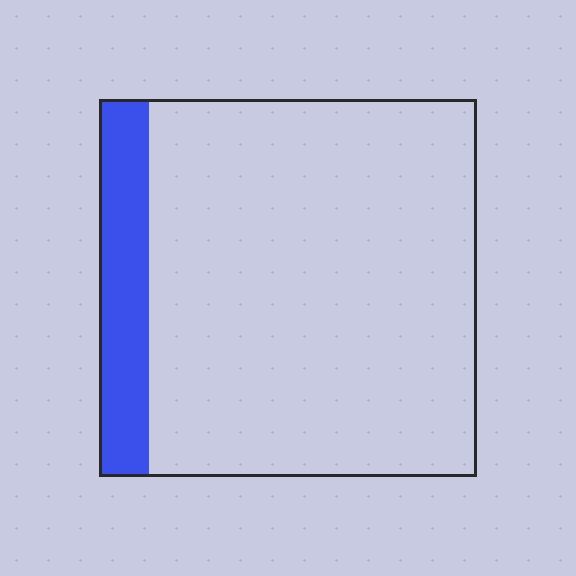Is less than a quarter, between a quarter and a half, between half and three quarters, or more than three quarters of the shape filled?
Less than a quarter.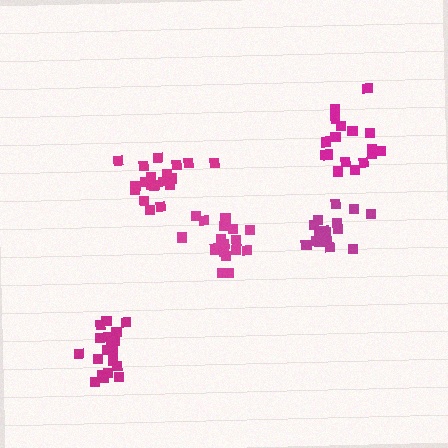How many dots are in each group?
Group 1: 18 dots, Group 2: 17 dots, Group 3: 19 dots, Group 4: 21 dots, Group 5: 19 dots (94 total).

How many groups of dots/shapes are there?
There are 5 groups.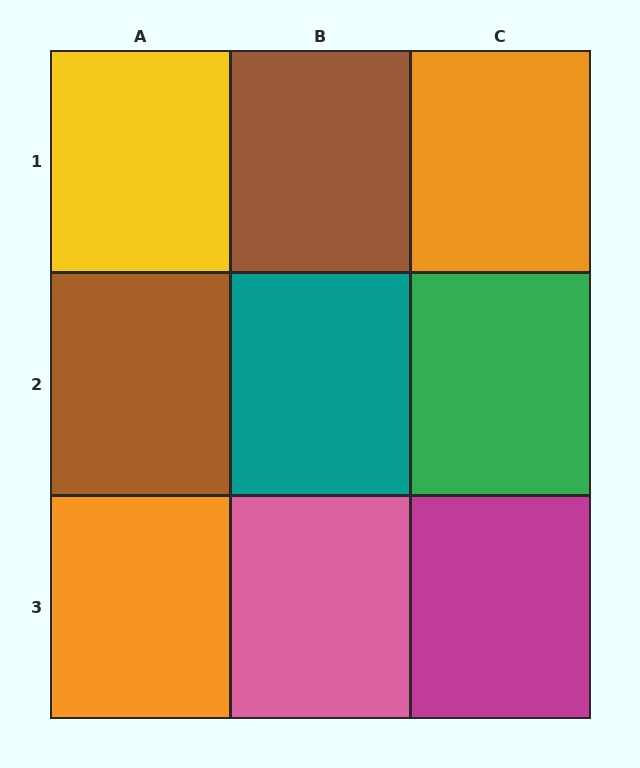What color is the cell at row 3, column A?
Orange.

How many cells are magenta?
1 cell is magenta.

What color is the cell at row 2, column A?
Brown.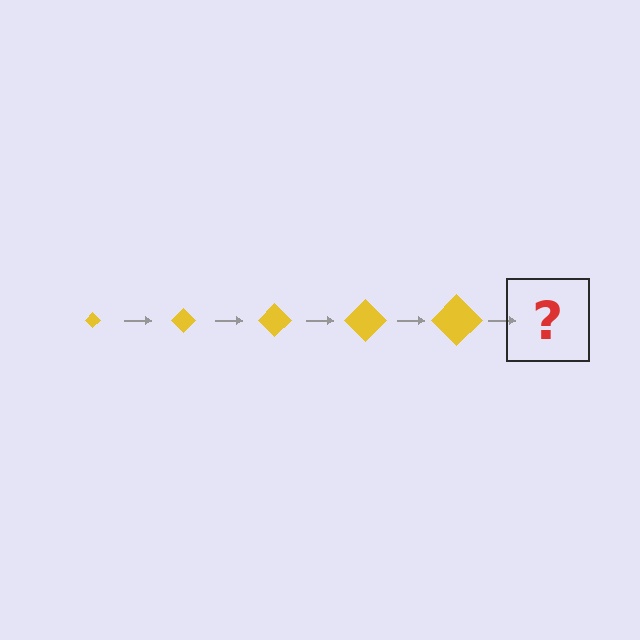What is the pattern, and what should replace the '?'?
The pattern is that the diamond gets progressively larger each step. The '?' should be a yellow diamond, larger than the previous one.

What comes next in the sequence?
The next element should be a yellow diamond, larger than the previous one.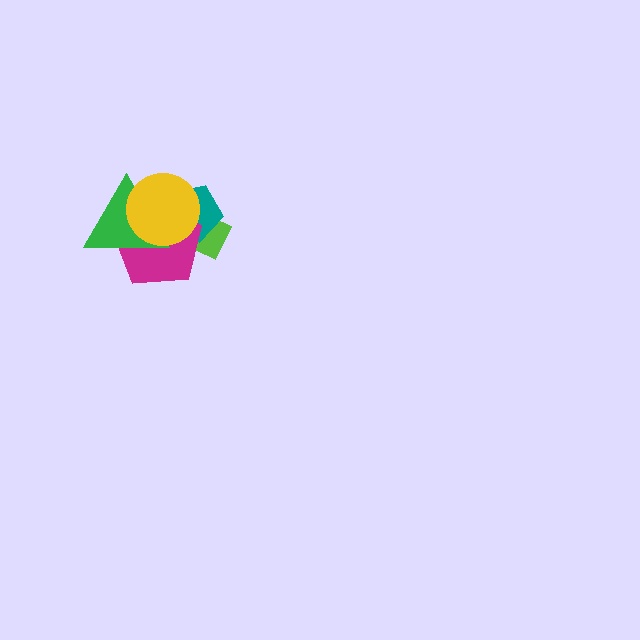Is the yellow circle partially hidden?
No, no other shape covers it.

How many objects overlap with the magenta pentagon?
4 objects overlap with the magenta pentagon.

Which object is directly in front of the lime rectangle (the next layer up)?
The teal pentagon is directly in front of the lime rectangle.